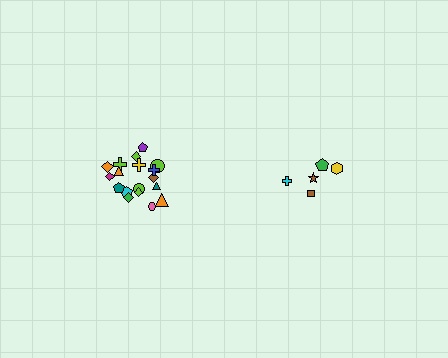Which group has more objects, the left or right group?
The left group.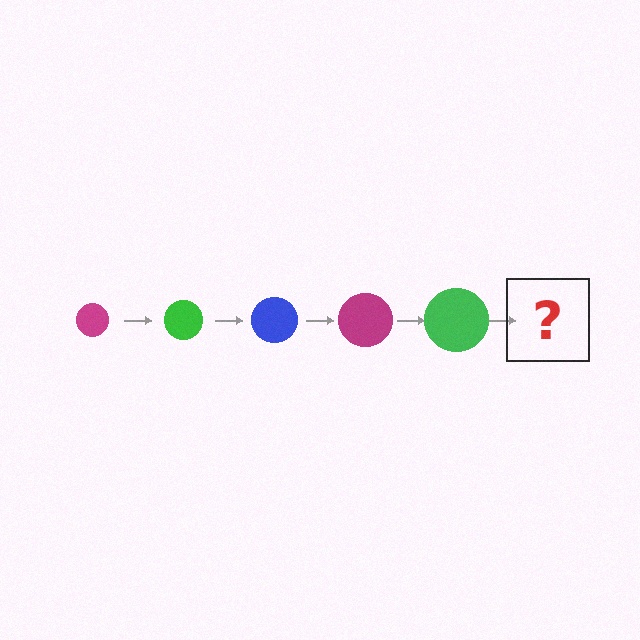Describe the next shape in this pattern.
It should be a blue circle, larger than the previous one.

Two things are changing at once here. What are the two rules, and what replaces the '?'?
The two rules are that the circle grows larger each step and the color cycles through magenta, green, and blue. The '?' should be a blue circle, larger than the previous one.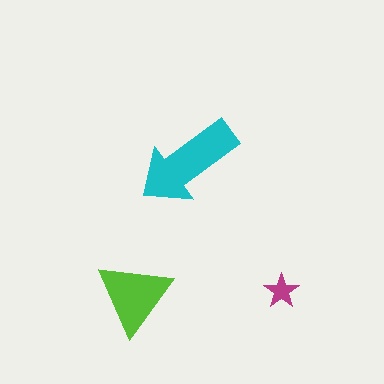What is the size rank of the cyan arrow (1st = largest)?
1st.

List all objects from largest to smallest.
The cyan arrow, the lime triangle, the magenta star.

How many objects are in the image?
There are 3 objects in the image.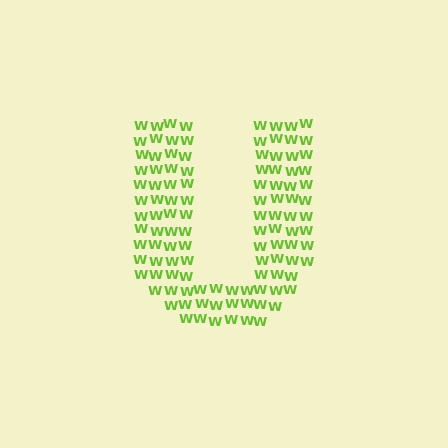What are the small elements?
The small elements are letter W's.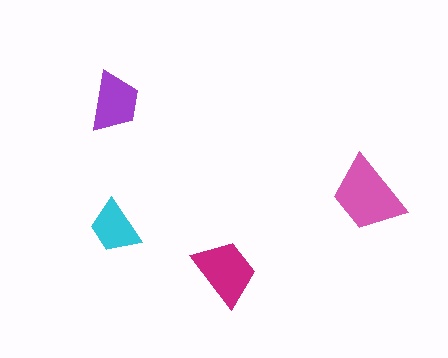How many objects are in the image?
There are 4 objects in the image.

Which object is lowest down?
The magenta trapezoid is bottommost.